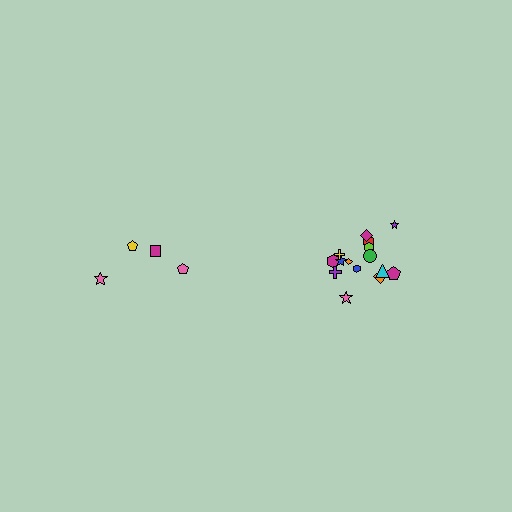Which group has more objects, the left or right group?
The right group.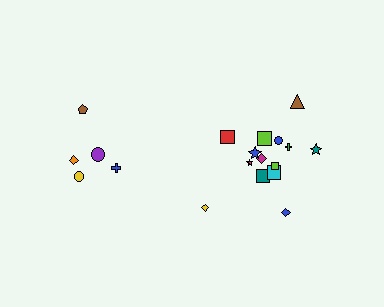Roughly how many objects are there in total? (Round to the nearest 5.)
Roughly 20 objects in total.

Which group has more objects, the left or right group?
The right group.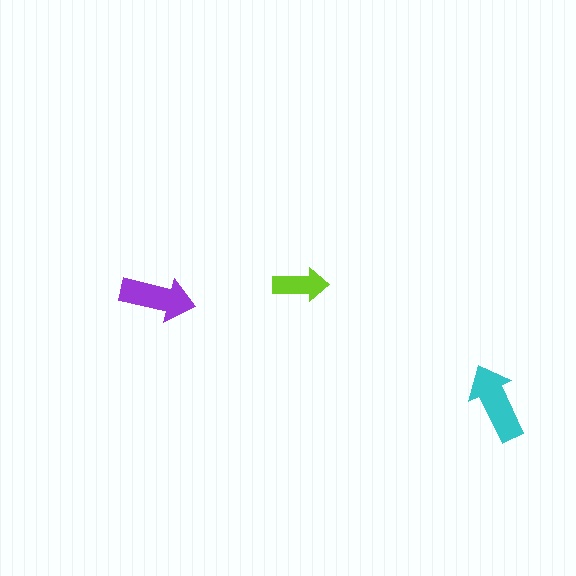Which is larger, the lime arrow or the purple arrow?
The purple one.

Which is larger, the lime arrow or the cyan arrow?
The cyan one.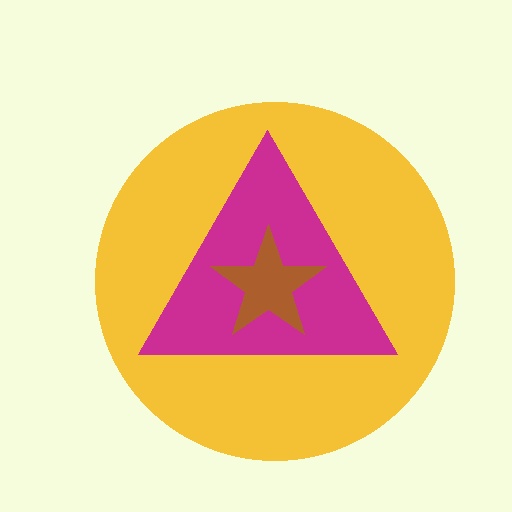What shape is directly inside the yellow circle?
The magenta triangle.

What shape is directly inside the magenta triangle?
The brown star.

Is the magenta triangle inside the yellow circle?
Yes.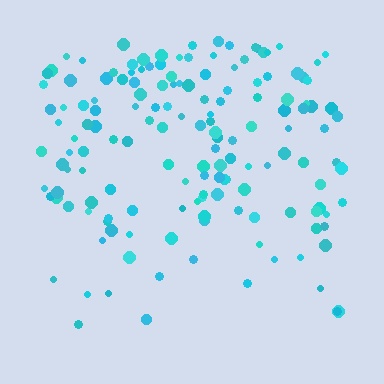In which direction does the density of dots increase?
From bottom to top, with the top side densest.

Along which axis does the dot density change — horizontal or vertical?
Vertical.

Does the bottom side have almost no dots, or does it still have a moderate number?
Still a moderate number, just noticeably fewer than the top.